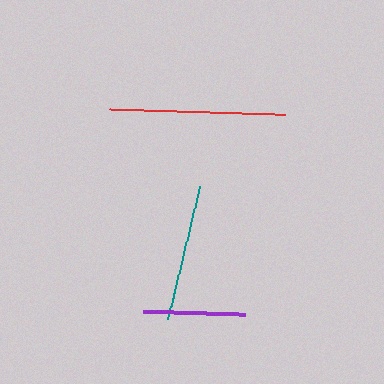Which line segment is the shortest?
The purple line is the shortest at approximately 102 pixels.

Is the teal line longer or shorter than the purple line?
The teal line is longer than the purple line.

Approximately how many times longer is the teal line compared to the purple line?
The teal line is approximately 1.3 times the length of the purple line.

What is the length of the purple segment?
The purple segment is approximately 102 pixels long.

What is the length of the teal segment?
The teal segment is approximately 137 pixels long.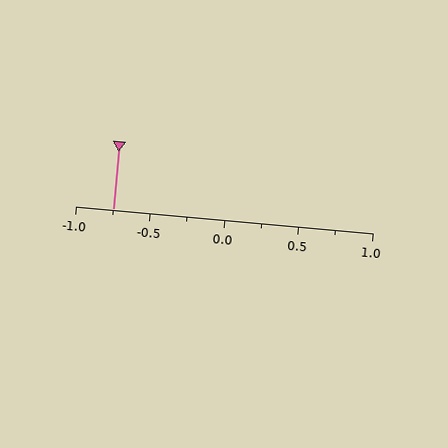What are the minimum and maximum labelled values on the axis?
The axis runs from -1.0 to 1.0.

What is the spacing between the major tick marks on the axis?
The major ticks are spaced 0.5 apart.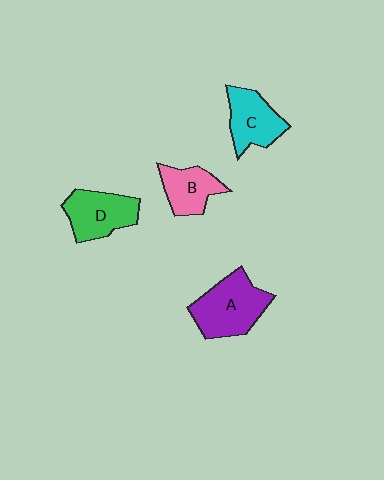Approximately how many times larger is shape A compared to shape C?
Approximately 1.3 times.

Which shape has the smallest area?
Shape B (pink).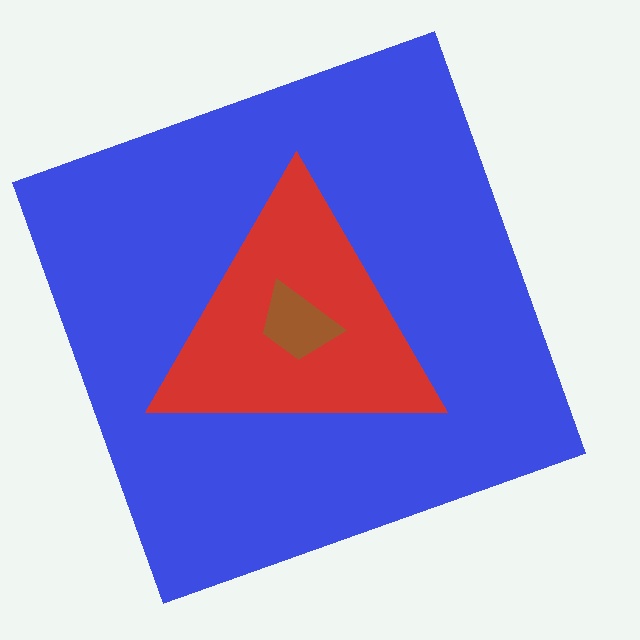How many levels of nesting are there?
3.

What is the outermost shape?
The blue square.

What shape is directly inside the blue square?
The red triangle.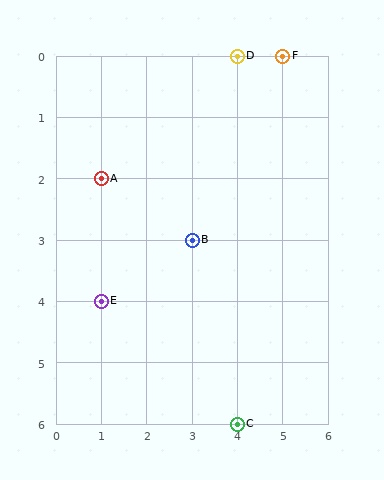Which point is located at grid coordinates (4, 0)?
Point D is at (4, 0).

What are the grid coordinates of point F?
Point F is at grid coordinates (5, 0).